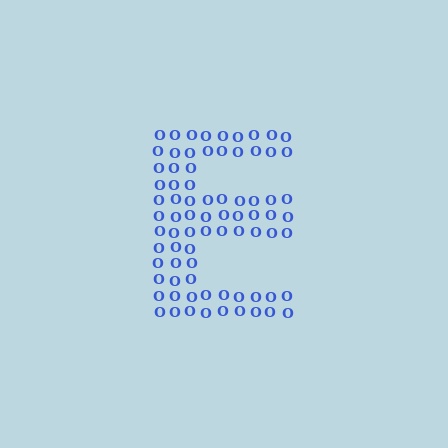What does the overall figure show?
The overall figure shows the letter E.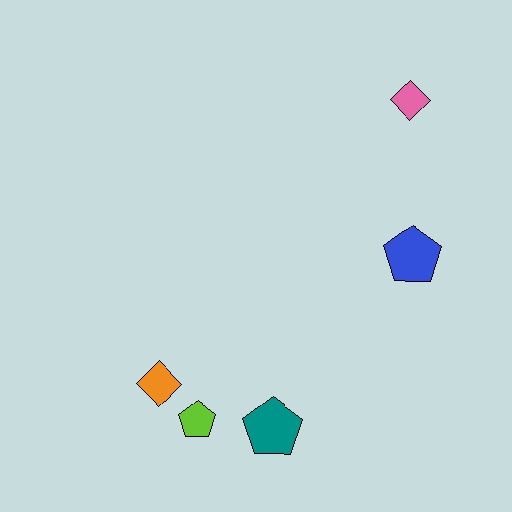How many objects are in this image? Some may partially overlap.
There are 5 objects.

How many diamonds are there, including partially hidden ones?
There are 2 diamonds.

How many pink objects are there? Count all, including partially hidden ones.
There is 1 pink object.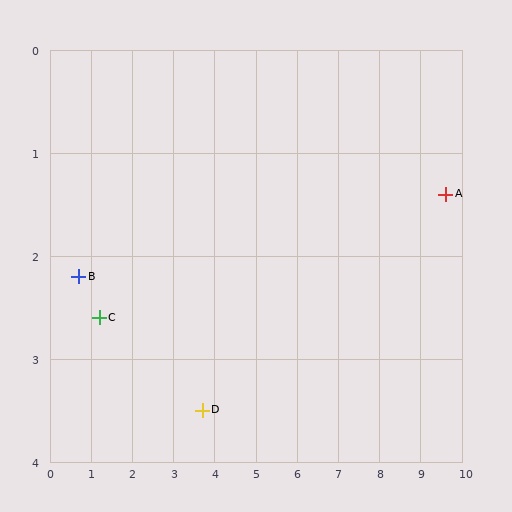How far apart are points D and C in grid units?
Points D and C are about 2.7 grid units apart.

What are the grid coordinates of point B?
Point B is at approximately (0.7, 2.2).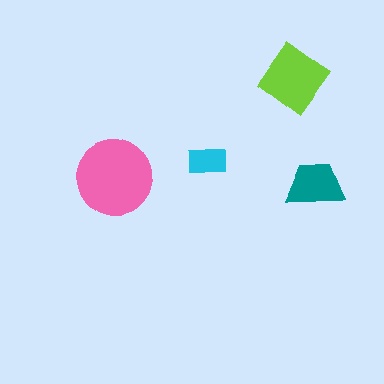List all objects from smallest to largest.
The cyan rectangle, the teal trapezoid, the lime diamond, the pink circle.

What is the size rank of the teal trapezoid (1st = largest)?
3rd.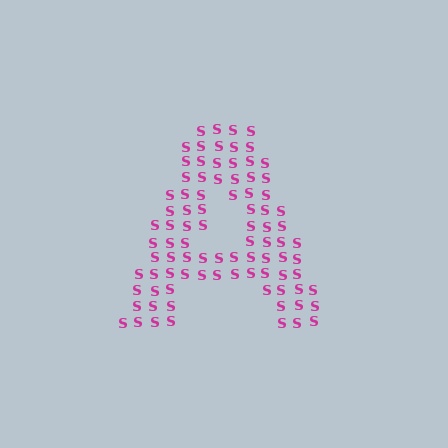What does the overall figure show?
The overall figure shows the letter A.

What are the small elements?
The small elements are letter S's.